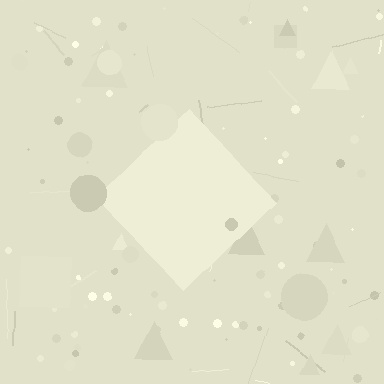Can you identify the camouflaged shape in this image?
The camouflaged shape is a diamond.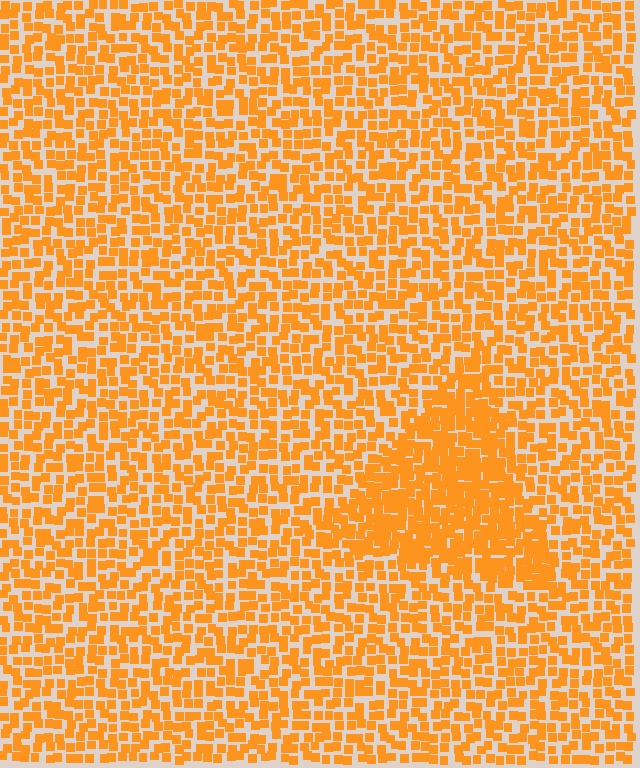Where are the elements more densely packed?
The elements are more densely packed inside the triangle boundary.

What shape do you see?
I see a triangle.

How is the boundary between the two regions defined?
The boundary is defined by a change in element density (approximately 1.7x ratio). All elements are the same color, size, and shape.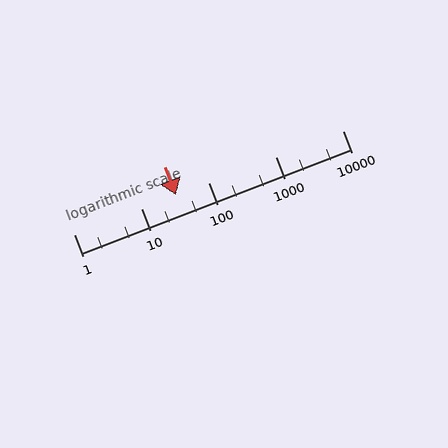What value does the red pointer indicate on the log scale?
The pointer indicates approximately 33.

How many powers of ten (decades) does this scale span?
The scale spans 4 decades, from 1 to 10000.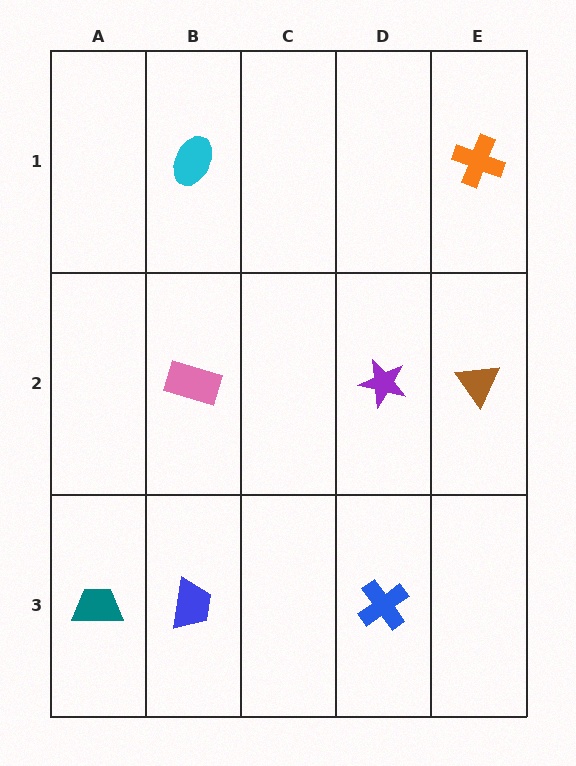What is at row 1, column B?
A cyan ellipse.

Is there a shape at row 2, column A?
No, that cell is empty.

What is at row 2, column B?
A pink rectangle.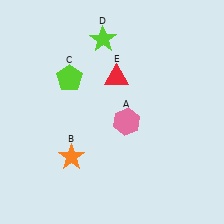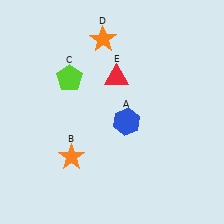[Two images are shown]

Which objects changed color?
A changed from pink to blue. D changed from lime to orange.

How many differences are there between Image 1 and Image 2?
There are 2 differences between the two images.